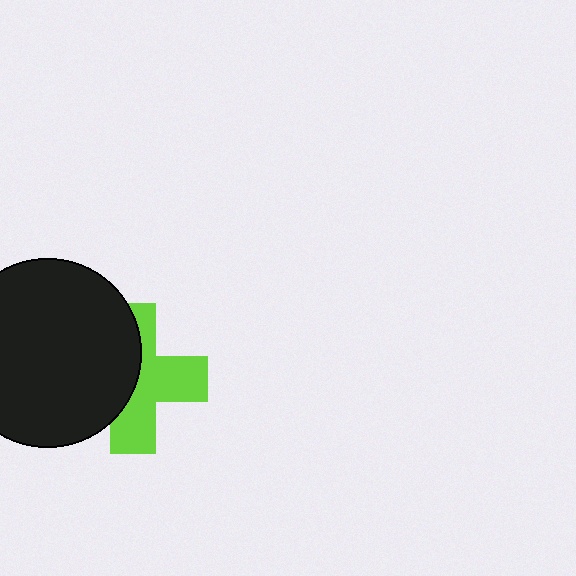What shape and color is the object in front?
The object in front is a black circle.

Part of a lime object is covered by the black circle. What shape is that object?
It is a cross.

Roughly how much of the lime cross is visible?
About half of it is visible (roughly 54%).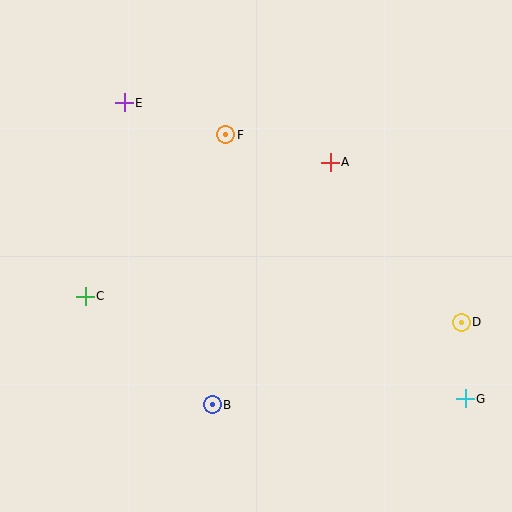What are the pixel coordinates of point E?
Point E is at (124, 103).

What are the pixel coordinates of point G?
Point G is at (465, 399).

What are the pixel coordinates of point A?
Point A is at (330, 162).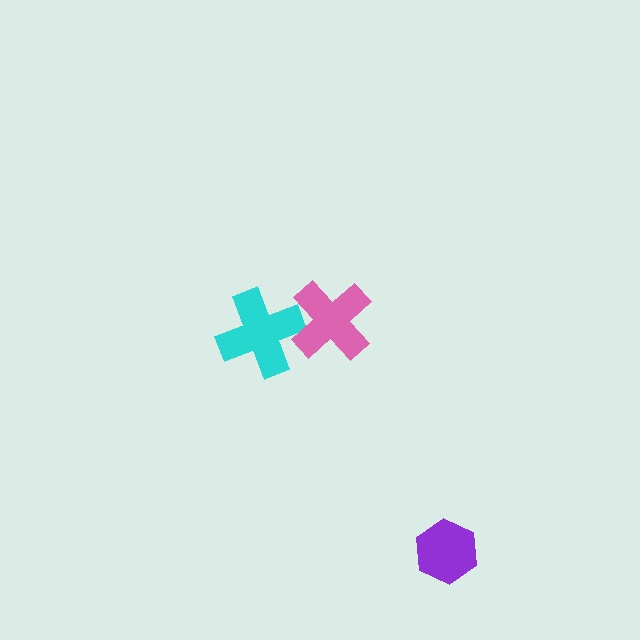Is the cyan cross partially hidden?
Yes, it is partially covered by another shape.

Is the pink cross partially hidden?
No, no other shape covers it.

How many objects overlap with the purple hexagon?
0 objects overlap with the purple hexagon.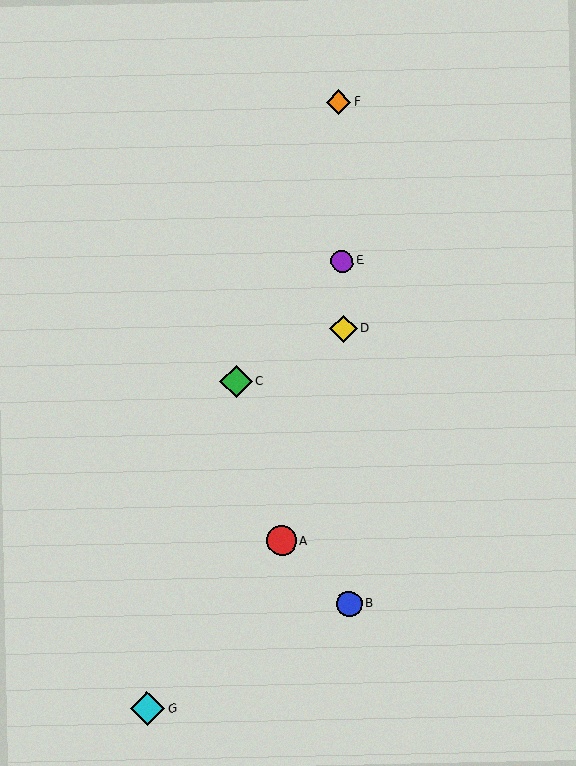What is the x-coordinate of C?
Object C is at x≈236.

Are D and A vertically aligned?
No, D is at x≈343 and A is at x≈282.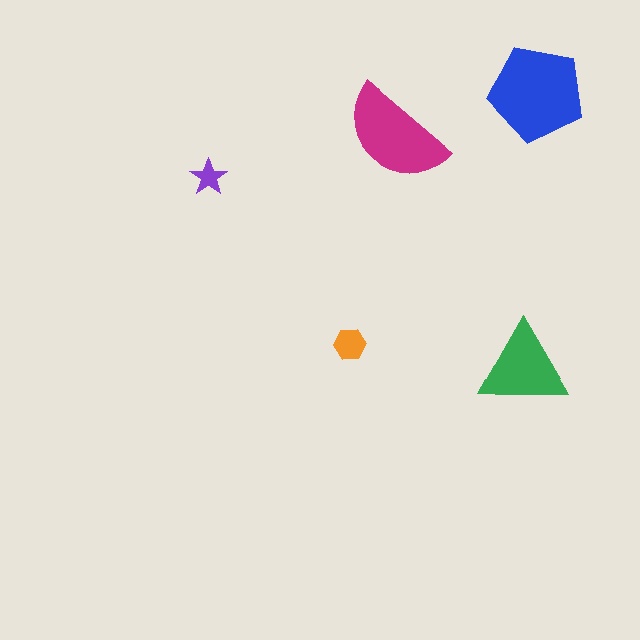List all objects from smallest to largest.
The purple star, the orange hexagon, the green triangle, the magenta semicircle, the blue pentagon.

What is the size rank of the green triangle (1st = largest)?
3rd.